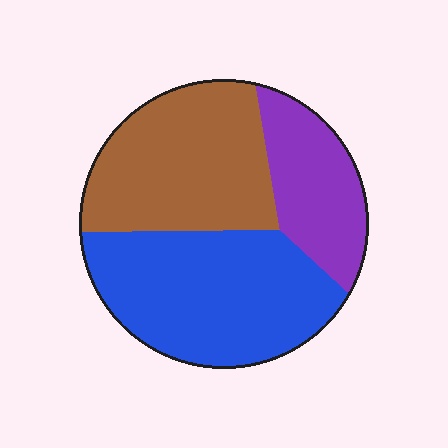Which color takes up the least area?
Purple, at roughly 20%.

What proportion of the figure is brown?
Brown covers around 35% of the figure.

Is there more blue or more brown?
Blue.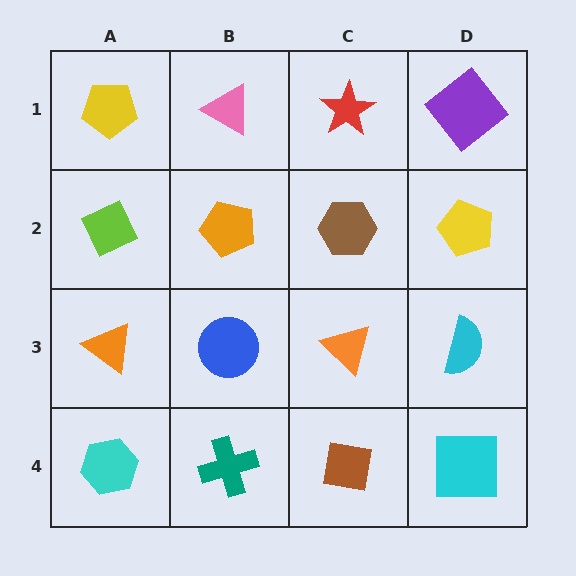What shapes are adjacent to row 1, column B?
An orange pentagon (row 2, column B), a yellow pentagon (row 1, column A), a red star (row 1, column C).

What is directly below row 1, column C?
A brown hexagon.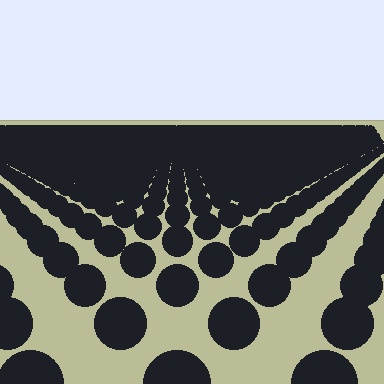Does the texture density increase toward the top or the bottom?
Density increases toward the top.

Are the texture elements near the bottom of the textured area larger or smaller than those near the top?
Larger. Near the bottom, elements are closer to the viewer and appear at a bigger on-screen size.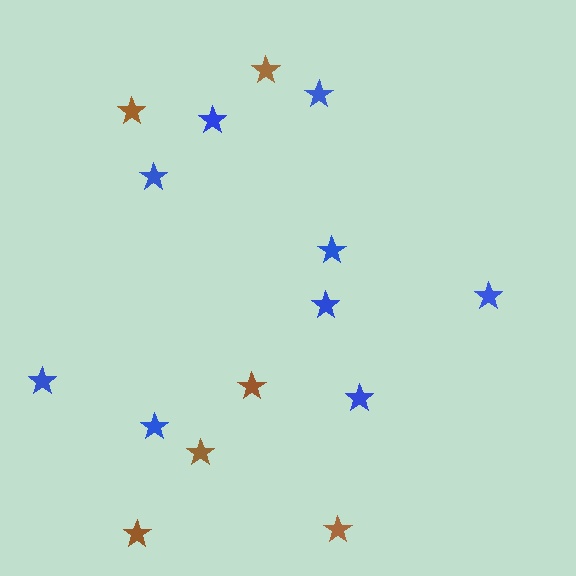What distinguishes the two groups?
There are 2 groups: one group of blue stars (9) and one group of brown stars (6).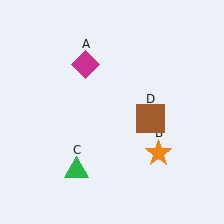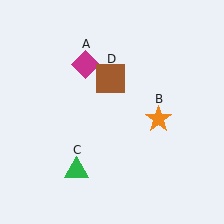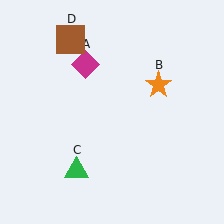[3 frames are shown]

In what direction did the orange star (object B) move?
The orange star (object B) moved up.